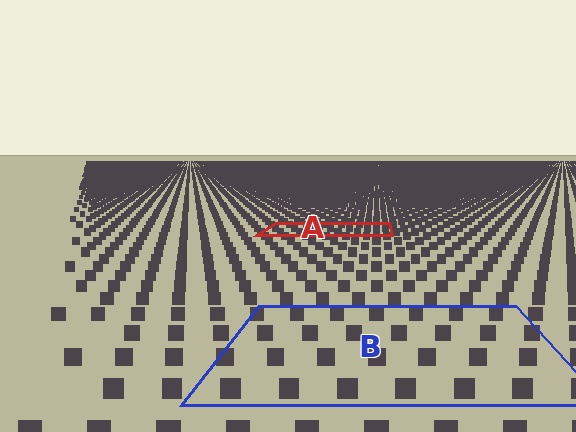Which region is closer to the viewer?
Region B is closer. The texture elements there are larger and more spread out.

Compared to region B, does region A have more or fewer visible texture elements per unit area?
Region A has more texture elements per unit area — they are packed more densely because it is farther away.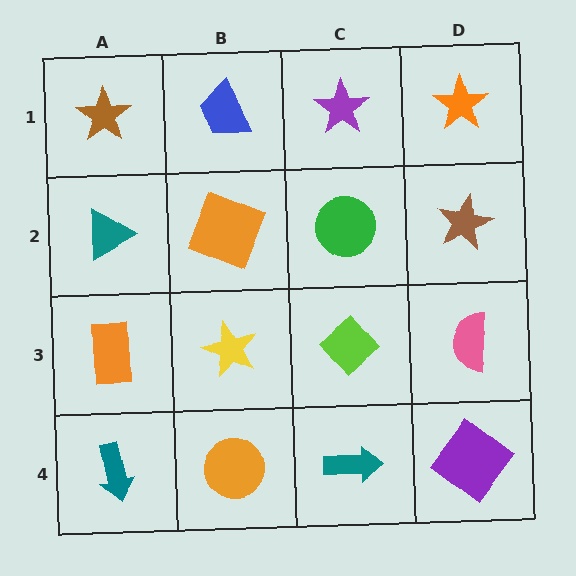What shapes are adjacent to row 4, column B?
A yellow star (row 3, column B), a teal arrow (row 4, column A), a teal arrow (row 4, column C).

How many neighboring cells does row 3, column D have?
3.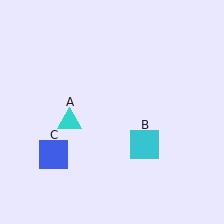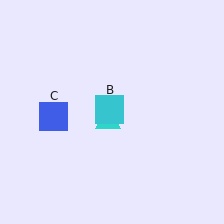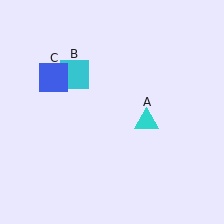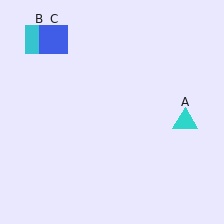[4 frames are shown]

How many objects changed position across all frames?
3 objects changed position: cyan triangle (object A), cyan square (object B), blue square (object C).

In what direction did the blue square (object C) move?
The blue square (object C) moved up.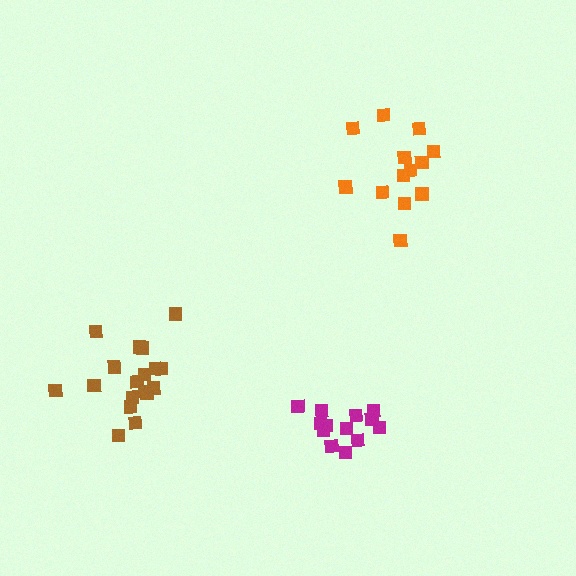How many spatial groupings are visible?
There are 3 spatial groupings.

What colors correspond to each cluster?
The clusters are colored: orange, magenta, brown.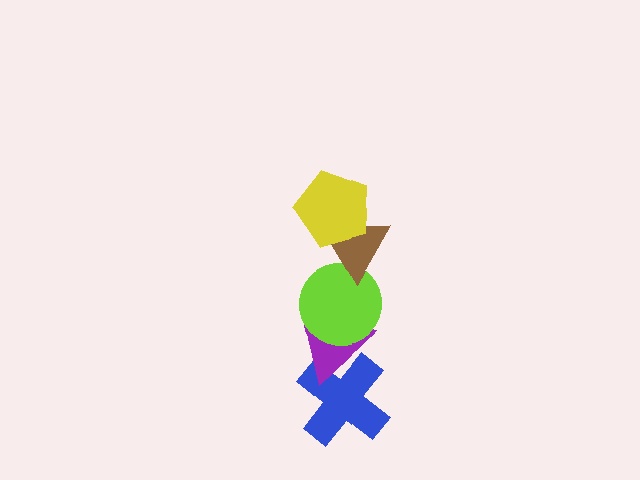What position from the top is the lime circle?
The lime circle is 3rd from the top.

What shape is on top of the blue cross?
The purple triangle is on top of the blue cross.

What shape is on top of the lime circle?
The brown triangle is on top of the lime circle.